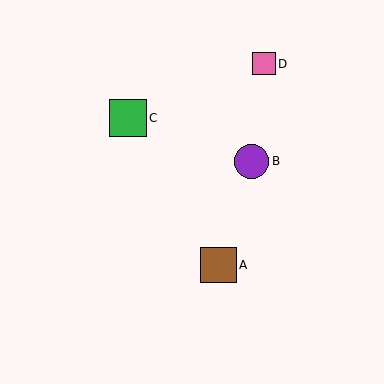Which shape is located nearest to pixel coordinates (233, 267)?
The brown square (labeled A) at (218, 265) is nearest to that location.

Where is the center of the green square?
The center of the green square is at (128, 118).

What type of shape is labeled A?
Shape A is a brown square.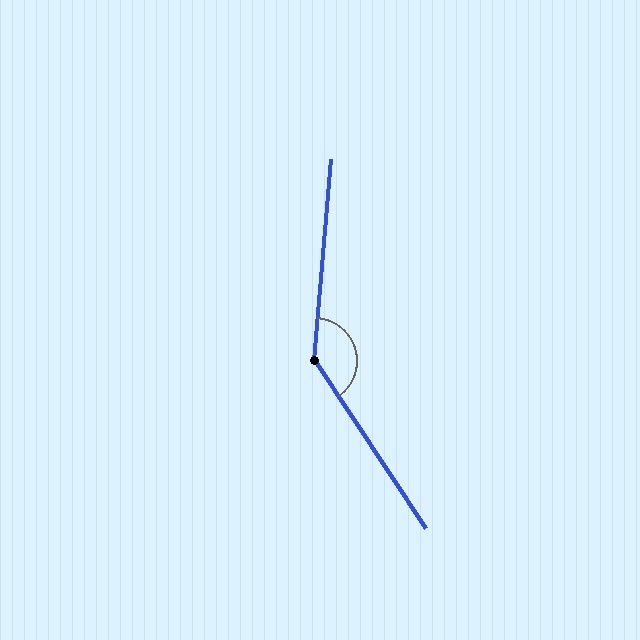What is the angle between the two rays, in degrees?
Approximately 141 degrees.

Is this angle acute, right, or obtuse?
It is obtuse.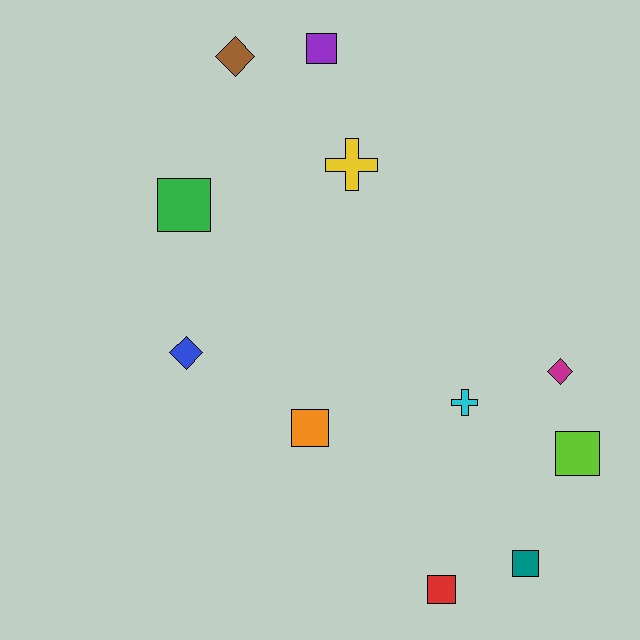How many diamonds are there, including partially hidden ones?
There are 3 diamonds.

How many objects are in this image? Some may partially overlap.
There are 11 objects.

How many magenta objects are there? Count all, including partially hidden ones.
There is 1 magenta object.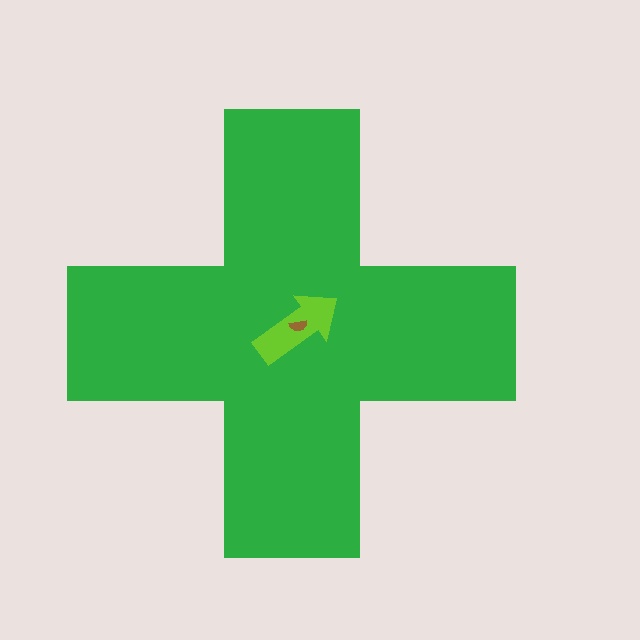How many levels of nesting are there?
3.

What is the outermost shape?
The green cross.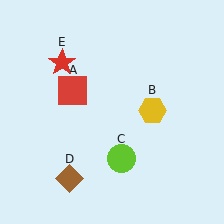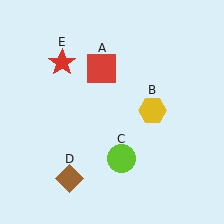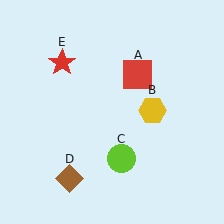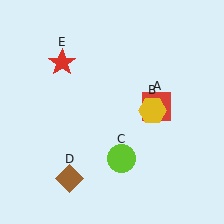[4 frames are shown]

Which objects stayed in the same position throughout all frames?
Yellow hexagon (object B) and lime circle (object C) and brown diamond (object D) and red star (object E) remained stationary.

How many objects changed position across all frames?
1 object changed position: red square (object A).